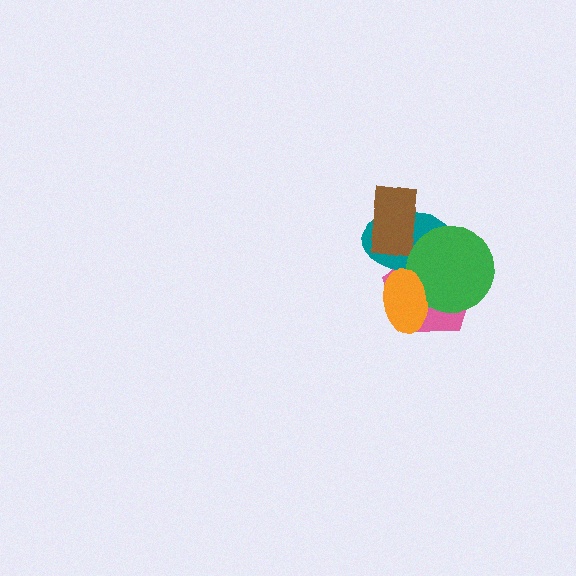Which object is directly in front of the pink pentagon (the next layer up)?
The teal ellipse is directly in front of the pink pentagon.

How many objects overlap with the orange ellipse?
3 objects overlap with the orange ellipse.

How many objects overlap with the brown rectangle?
1 object overlaps with the brown rectangle.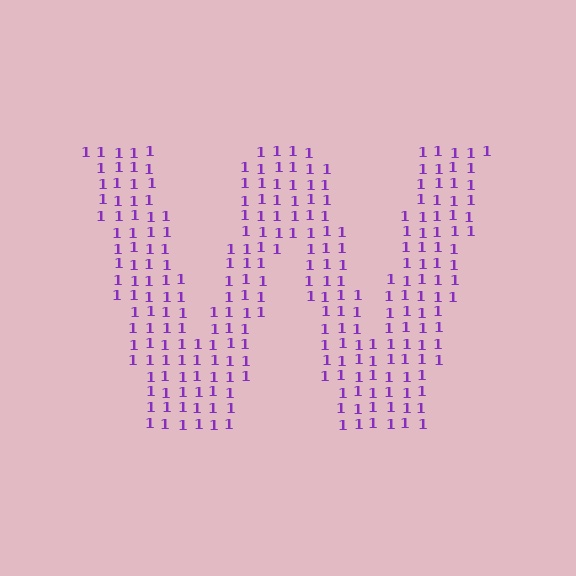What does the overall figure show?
The overall figure shows the letter W.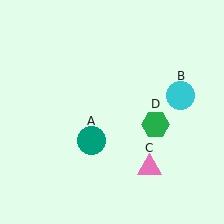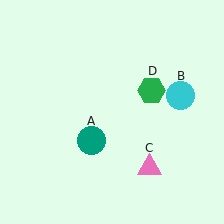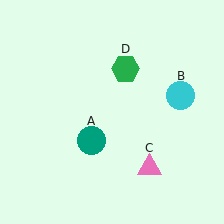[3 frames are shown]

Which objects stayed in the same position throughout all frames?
Teal circle (object A) and cyan circle (object B) and pink triangle (object C) remained stationary.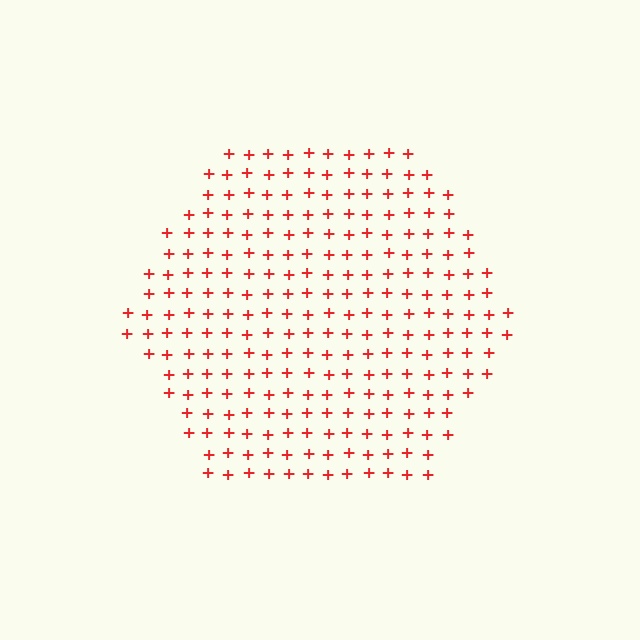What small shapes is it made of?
It is made of small plus signs.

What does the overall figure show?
The overall figure shows a hexagon.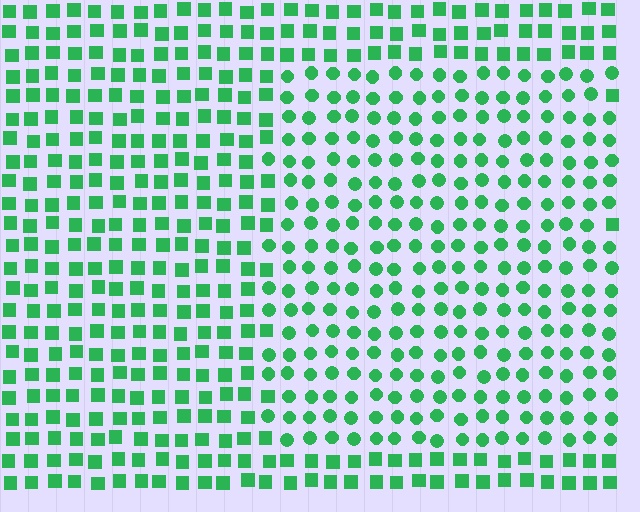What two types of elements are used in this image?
The image uses circles inside the rectangle region and squares outside it.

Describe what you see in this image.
The image is filled with small green elements arranged in a uniform grid. A rectangle-shaped region contains circles, while the surrounding area contains squares. The boundary is defined purely by the change in element shape.